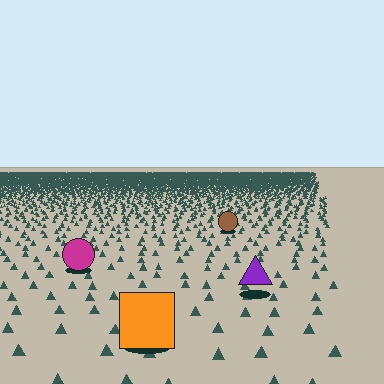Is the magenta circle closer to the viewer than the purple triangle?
No. The purple triangle is closer — you can tell from the texture gradient: the ground texture is coarser near it.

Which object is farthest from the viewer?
The brown circle is farthest from the viewer. It appears smaller and the ground texture around it is denser.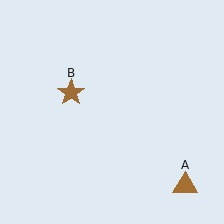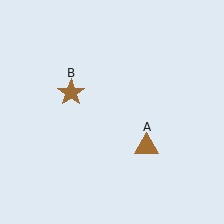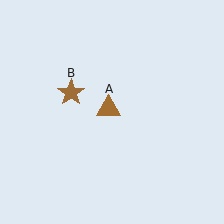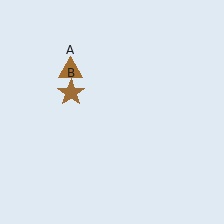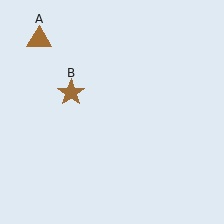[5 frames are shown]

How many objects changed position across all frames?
1 object changed position: brown triangle (object A).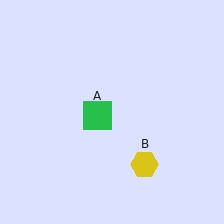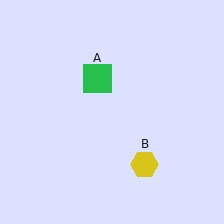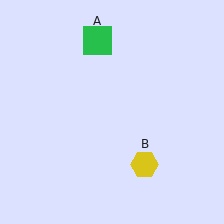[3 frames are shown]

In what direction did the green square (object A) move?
The green square (object A) moved up.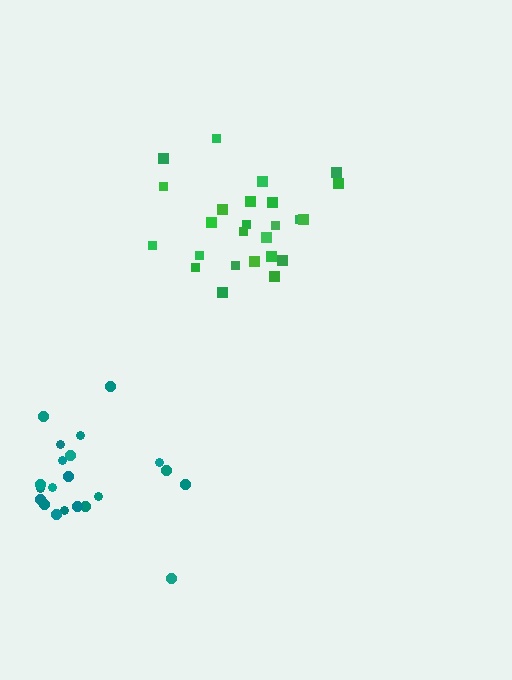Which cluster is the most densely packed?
Green.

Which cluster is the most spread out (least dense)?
Teal.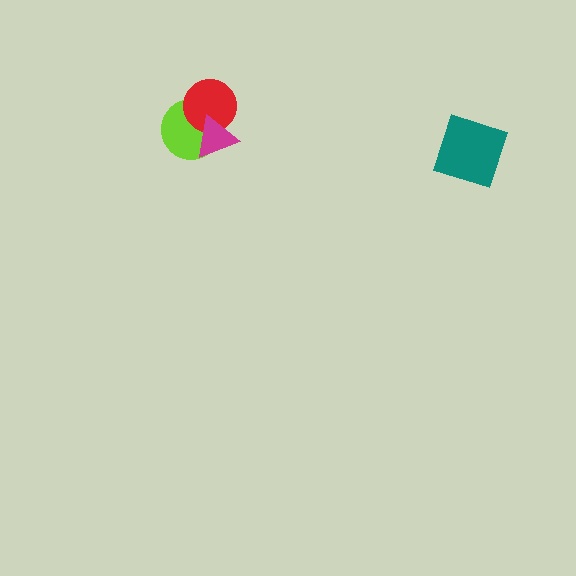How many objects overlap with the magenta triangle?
2 objects overlap with the magenta triangle.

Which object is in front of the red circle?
The magenta triangle is in front of the red circle.